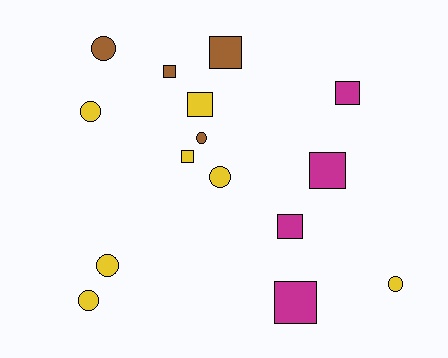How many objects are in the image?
There are 15 objects.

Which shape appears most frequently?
Square, with 8 objects.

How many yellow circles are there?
There are 5 yellow circles.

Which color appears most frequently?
Yellow, with 7 objects.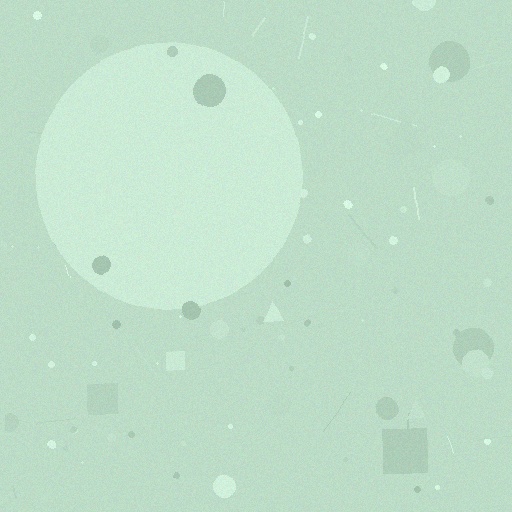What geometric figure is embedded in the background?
A circle is embedded in the background.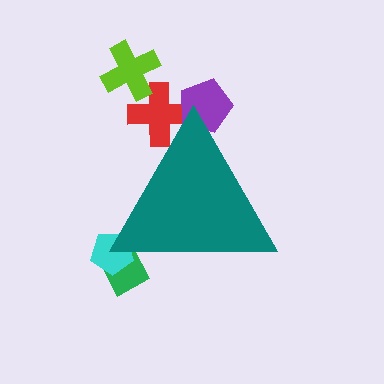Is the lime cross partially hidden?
No, the lime cross is fully visible.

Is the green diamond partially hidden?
Yes, the green diamond is partially hidden behind the teal triangle.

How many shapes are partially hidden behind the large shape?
4 shapes are partially hidden.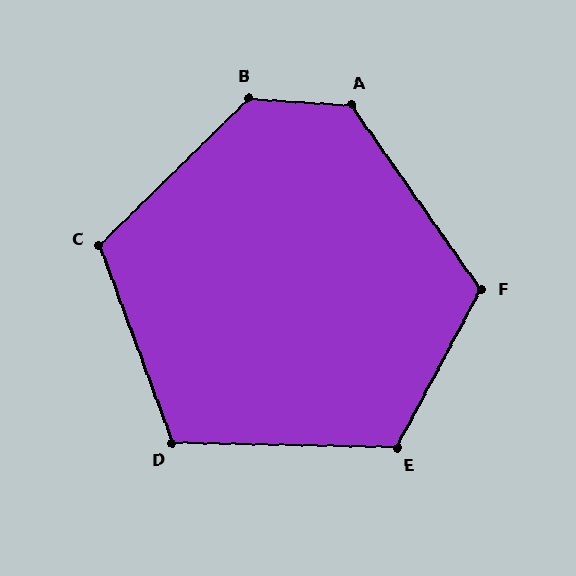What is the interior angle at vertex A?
Approximately 129 degrees (obtuse).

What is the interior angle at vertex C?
Approximately 114 degrees (obtuse).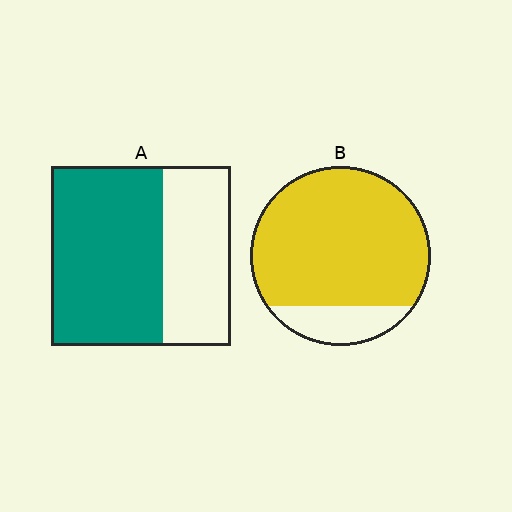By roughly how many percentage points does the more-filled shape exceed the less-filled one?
By roughly 20 percentage points (B over A).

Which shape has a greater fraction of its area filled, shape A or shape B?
Shape B.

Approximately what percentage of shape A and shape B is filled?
A is approximately 60% and B is approximately 85%.